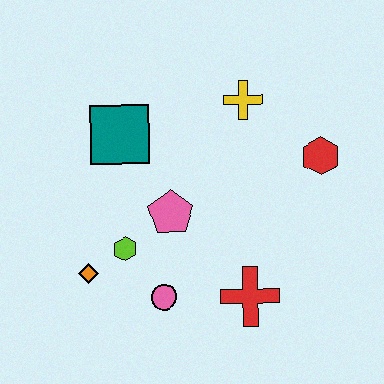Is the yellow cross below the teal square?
No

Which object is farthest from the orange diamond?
The red hexagon is farthest from the orange diamond.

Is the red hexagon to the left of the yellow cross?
No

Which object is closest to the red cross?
The pink circle is closest to the red cross.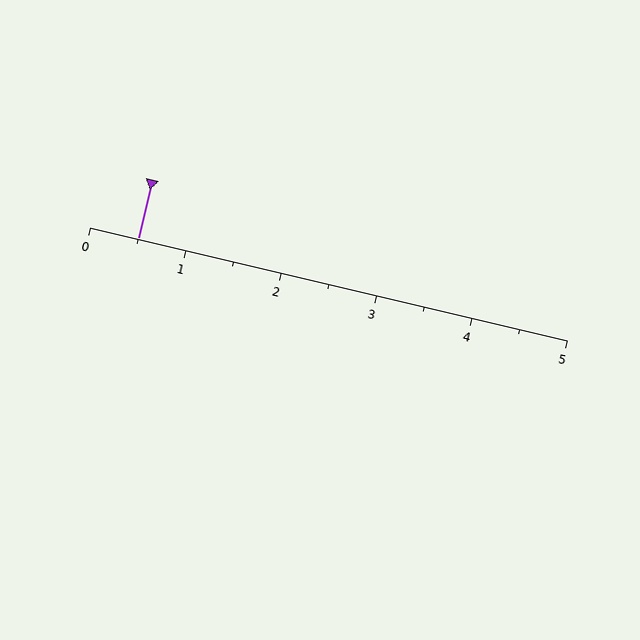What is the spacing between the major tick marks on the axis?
The major ticks are spaced 1 apart.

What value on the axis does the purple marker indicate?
The marker indicates approximately 0.5.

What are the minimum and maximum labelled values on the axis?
The axis runs from 0 to 5.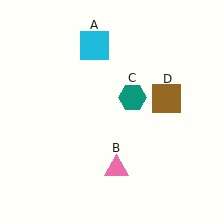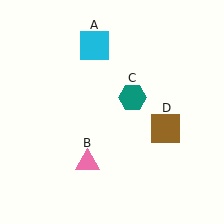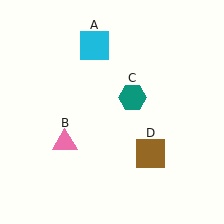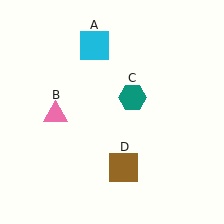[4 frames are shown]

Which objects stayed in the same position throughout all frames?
Cyan square (object A) and teal hexagon (object C) remained stationary.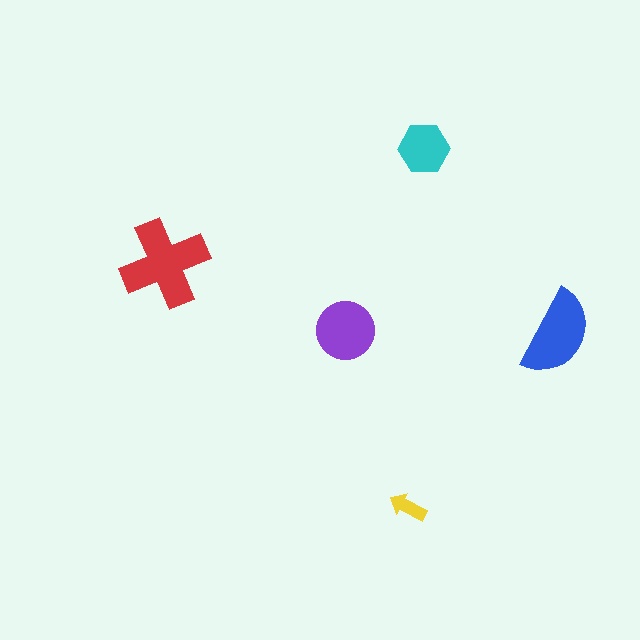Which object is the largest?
The red cross.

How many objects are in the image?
There are 5 objects in the image.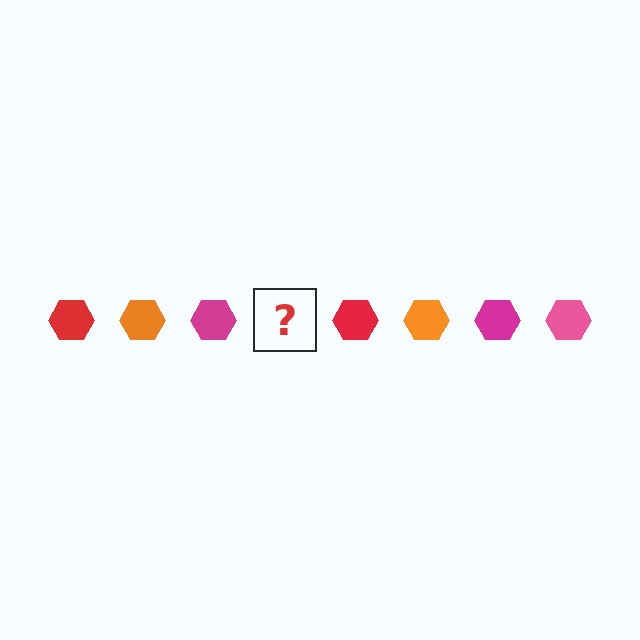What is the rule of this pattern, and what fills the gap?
The rule is that the pattern cycles through red, orange, magenta, pink hexagons. The gap should be filled with a pink hexagon.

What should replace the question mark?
The question mark should be replaced with a pink hexagon.